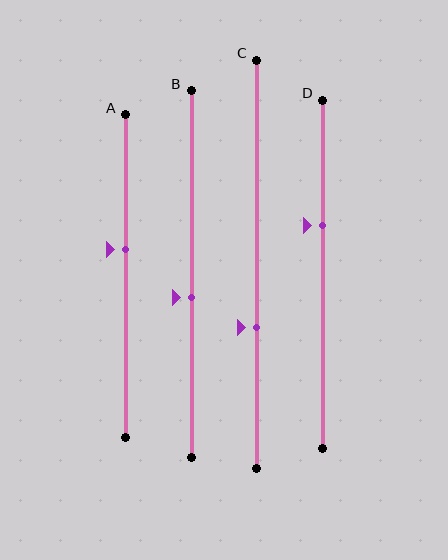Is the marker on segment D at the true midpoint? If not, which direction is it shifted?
No, the marker on segment D is shifted upward by about 14% of the segment length.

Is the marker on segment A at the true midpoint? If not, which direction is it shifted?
No, the marker on segment A is shifted upward by about 8% of the segment length.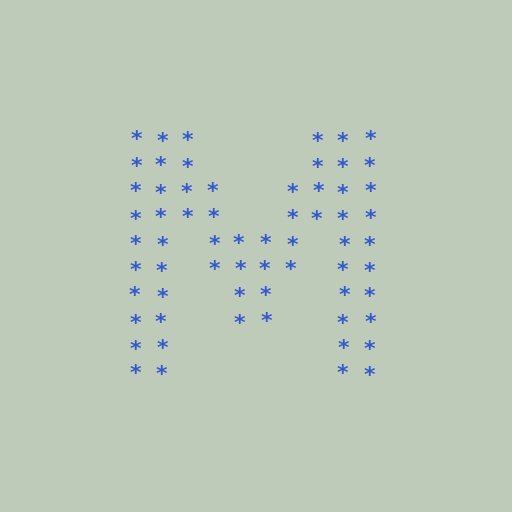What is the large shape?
The large shape is the letter M.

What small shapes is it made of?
It is made of small asterisks.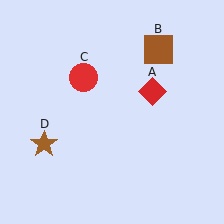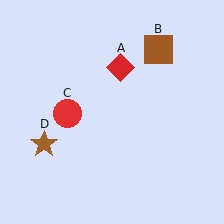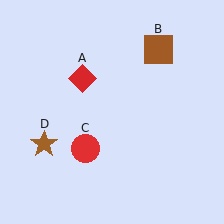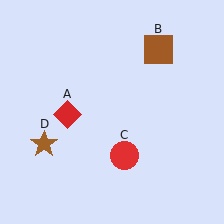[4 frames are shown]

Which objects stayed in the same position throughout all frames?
Brown square (object B) and brown star (object D) remained stationary.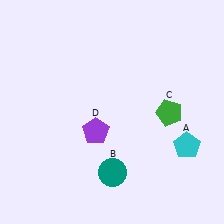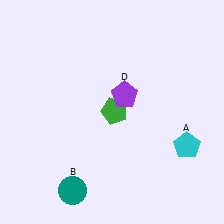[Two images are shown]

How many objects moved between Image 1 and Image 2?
3 objects moved between the two images.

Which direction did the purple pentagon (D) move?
The purple pentagon (D) moved up.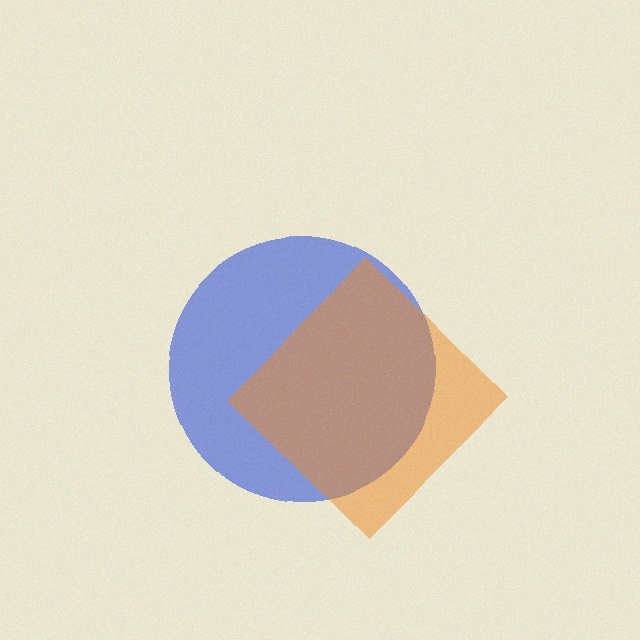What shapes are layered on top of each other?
The layered shapes are: a blue circle, an orange diamond.